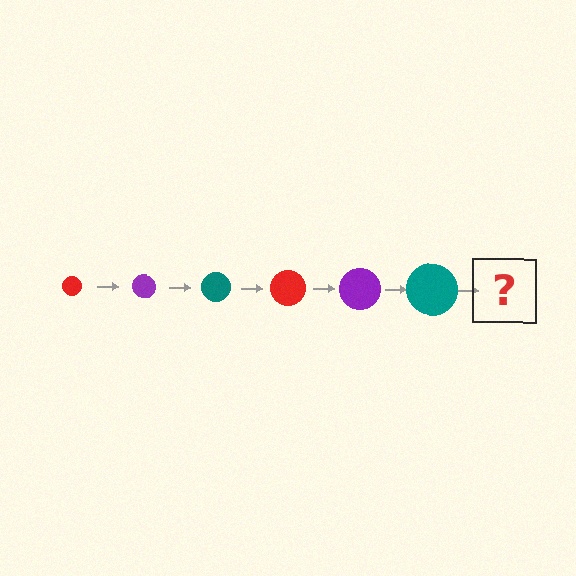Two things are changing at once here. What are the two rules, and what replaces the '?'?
The two rules are that the circle grows larger each step and the color cycles through red, purple, and teal. The '?' should be a red circle, larger than the previous one.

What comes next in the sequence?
The next element should be a red circle, larger than the previous one.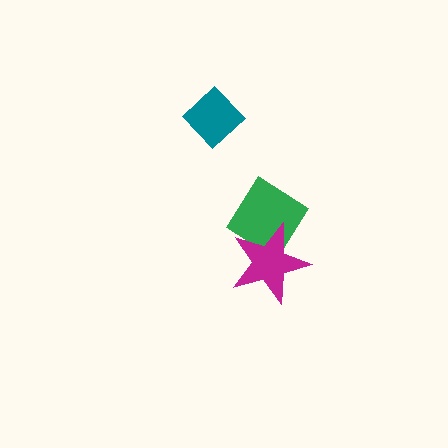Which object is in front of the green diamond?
The magenta star is in front of the green diamond.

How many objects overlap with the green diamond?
1 object overlaps with the green diamond.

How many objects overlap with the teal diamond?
0 objects overlap with the teal diamond.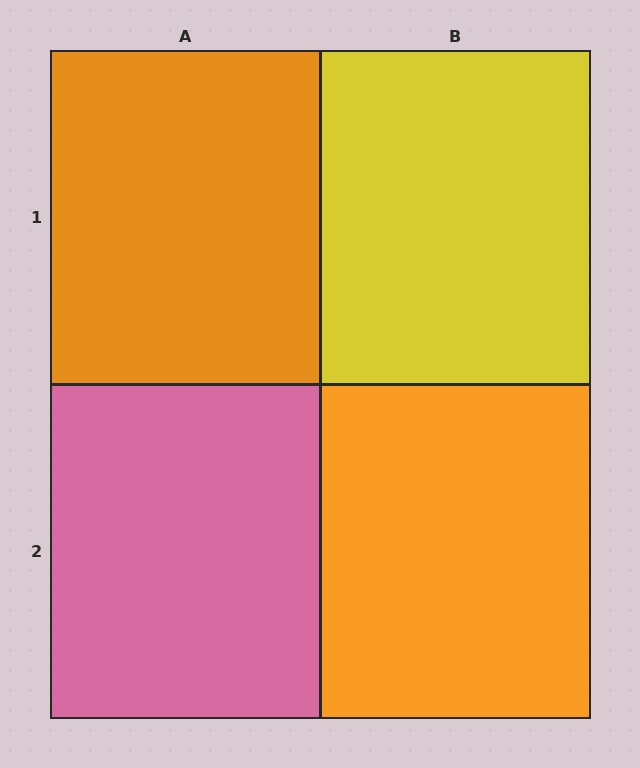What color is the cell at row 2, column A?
Pink.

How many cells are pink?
1 cell is pink.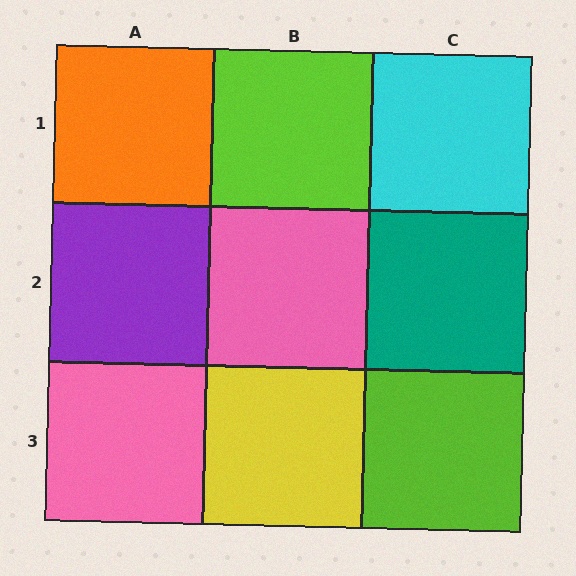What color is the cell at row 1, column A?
Orange.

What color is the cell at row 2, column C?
Teal.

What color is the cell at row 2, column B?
Pink.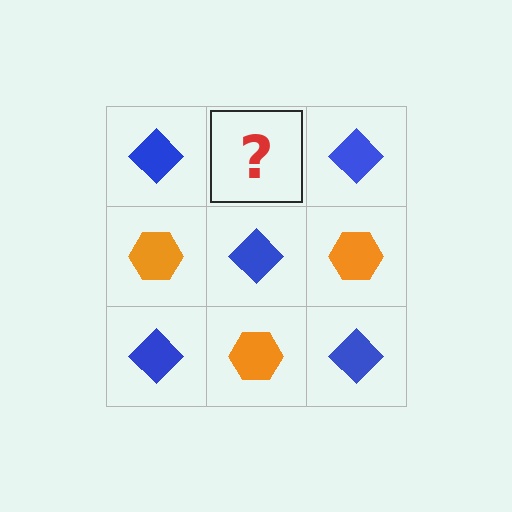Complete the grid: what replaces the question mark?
The question mark should be replaced with an orange hexagon.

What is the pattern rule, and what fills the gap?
The rule is that it alternates blue diamond and orange hexagon in a checkerboard pattern. The gap should be filled with an orange hexagon.